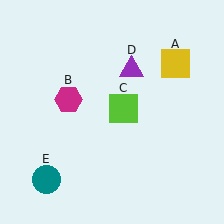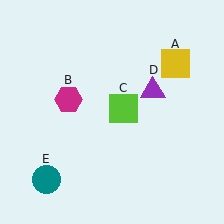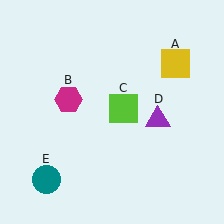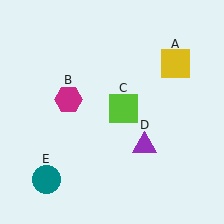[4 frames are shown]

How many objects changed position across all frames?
1 object changed position: purple triangle (object D).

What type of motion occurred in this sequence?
The purple triangle (object D) rotated clockwise around the center of the scene.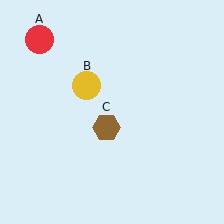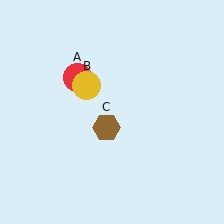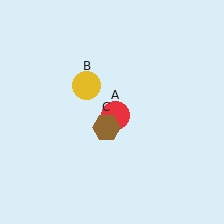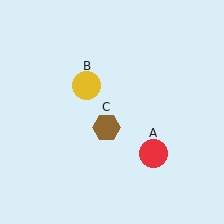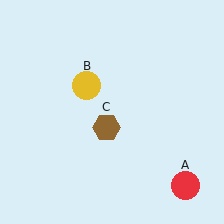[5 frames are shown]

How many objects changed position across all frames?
1 object changed position: red circle (object A).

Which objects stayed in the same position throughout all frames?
Yellow circle (object B) and brown hexagon (object C) remained stationary.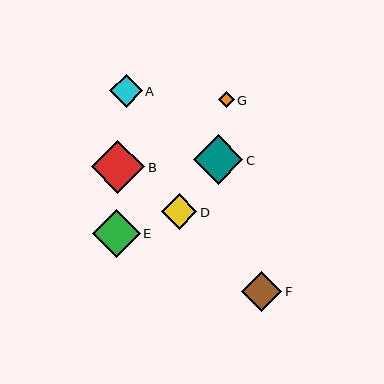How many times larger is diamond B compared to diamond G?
Diamond B is approximately 3.3 times the size of diamond G.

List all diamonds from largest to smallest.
From largest to smallest: B, C, E, F, D, A, G.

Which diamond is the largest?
Diamond B is the largest with a size of approximately 53 pixels.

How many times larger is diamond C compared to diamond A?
Diamond C is approximately 1.5 times the size of diamond A.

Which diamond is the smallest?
Diamond G is the smallest with a size of approximately 16 pixels.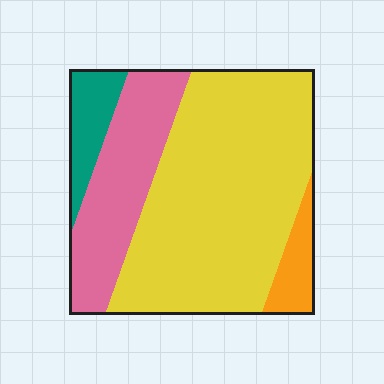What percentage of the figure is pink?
Pink covers 24% of the figure.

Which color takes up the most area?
Yellow, at roughly 60%.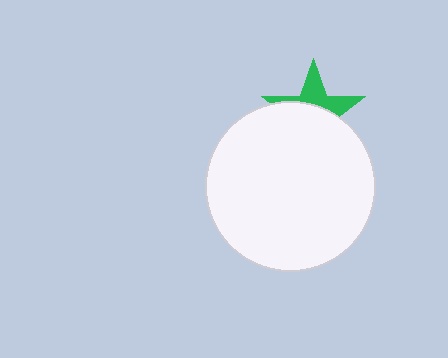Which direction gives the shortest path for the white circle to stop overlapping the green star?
Moving down gives the shortest separation.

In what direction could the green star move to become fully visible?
The green star could move up. That would shift it out from behind the white circle entirely.